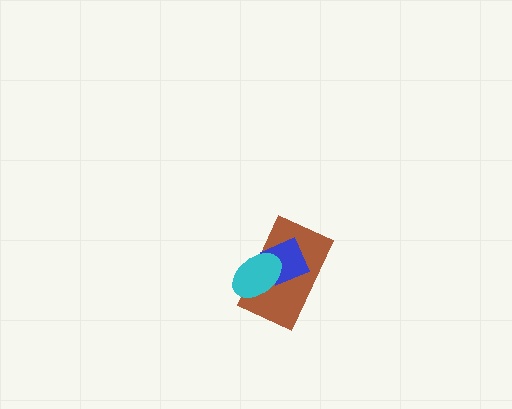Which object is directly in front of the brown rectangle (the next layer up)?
The blue diamond is directly in front of the brown rectangle.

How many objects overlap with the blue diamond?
2 objects overlap with the blue diamond.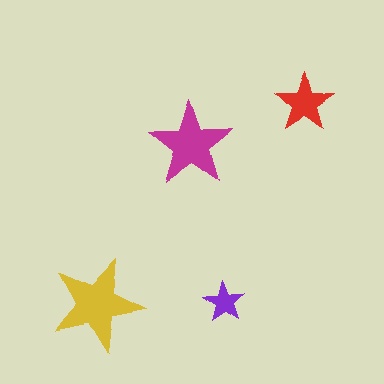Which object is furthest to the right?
The red star is rightmost.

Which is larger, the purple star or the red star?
The red one.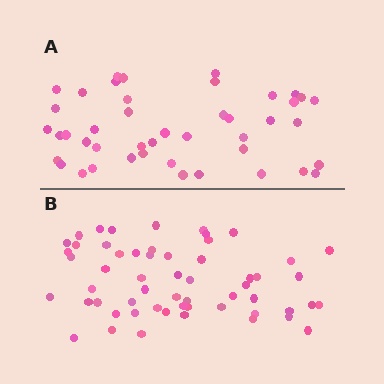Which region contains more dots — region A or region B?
Region B (the bottom region) has more dots.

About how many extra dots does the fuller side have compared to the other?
Region B has approximately 15 more dots than region A.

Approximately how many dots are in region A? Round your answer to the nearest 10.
About 40 dots. (The exact count is 44, which rounds to 40.)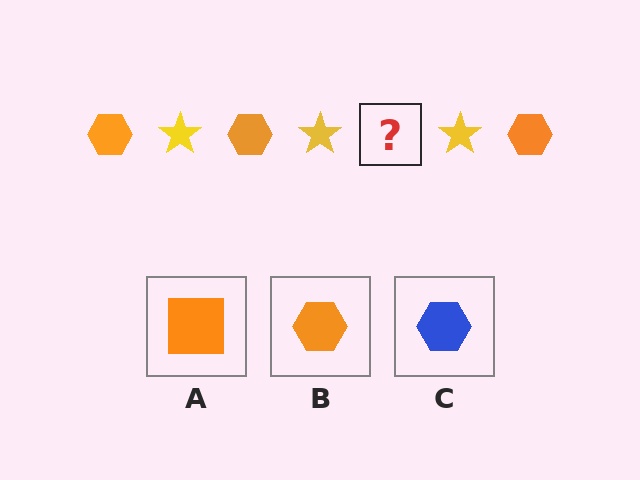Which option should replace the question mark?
Option B.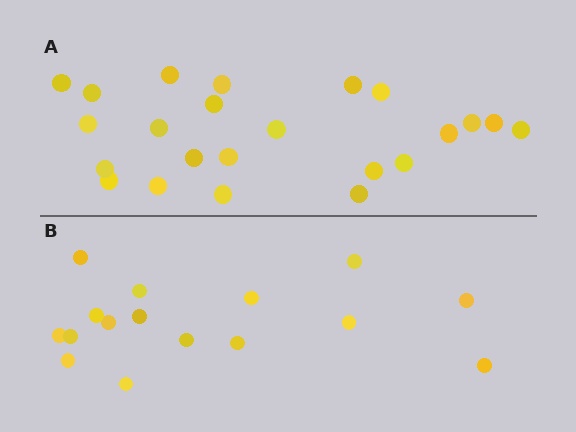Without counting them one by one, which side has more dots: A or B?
Region A (the top region) has more dots.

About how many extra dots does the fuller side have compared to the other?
Region A has roughly 8 or so more dots than region B.